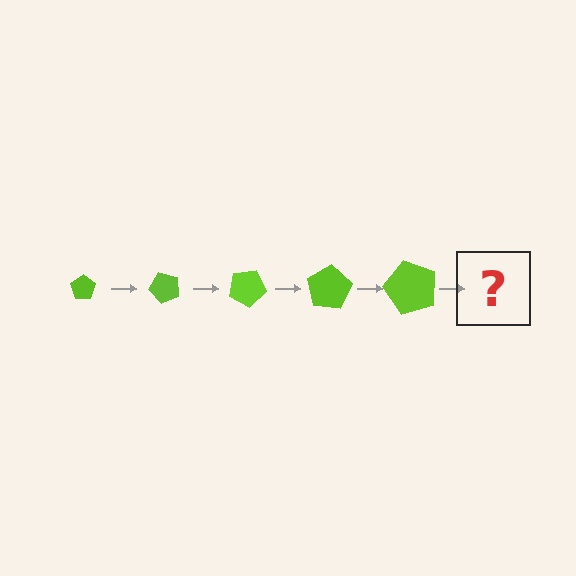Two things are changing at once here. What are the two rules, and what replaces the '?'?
The two rules are that the pentagon grows larger each step and it rotates 50 degrees each step. The '?' should be a pentagon, larger than the previous one and rotated 250 degrees from the start.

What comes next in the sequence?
The next element should be a pentagon, larger than the previous one and rotated 250 degrees from the start.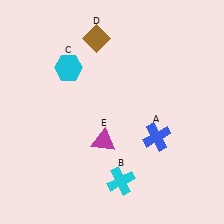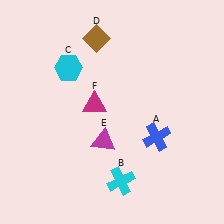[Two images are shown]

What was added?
A magenta triangle (F) was added in Image 2.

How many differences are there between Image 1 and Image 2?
There is 1 difference between the two images.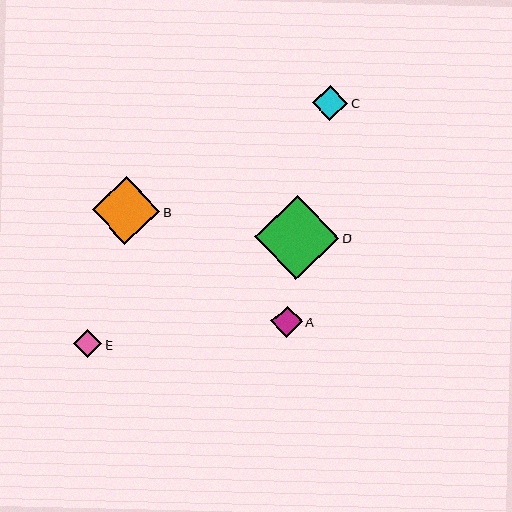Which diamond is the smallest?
Diamond E is the smallest with a size of approximately 28 pixels.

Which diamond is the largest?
Diamond D is the largest with a size of approximately 84 pixels.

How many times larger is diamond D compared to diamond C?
Diamond D is approximately 2.4 times the size of diamond C.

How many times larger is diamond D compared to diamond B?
Diamond D is approximately 1.2 times the size of diamond B.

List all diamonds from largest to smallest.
From largest to smallest: D, B, C, A, E.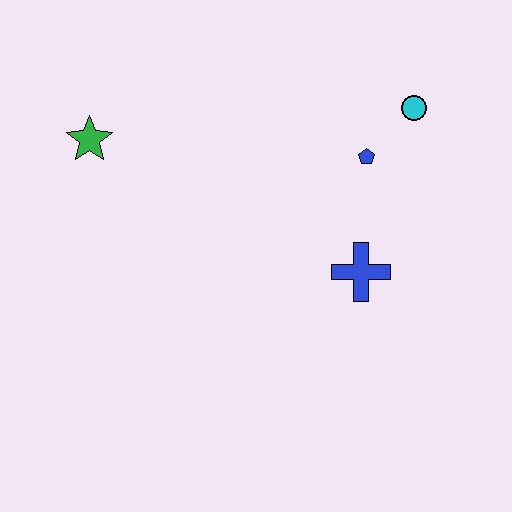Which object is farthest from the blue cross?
The green star is farthest from the blue cross.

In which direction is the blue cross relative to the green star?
The blue cross is to the right of the green star.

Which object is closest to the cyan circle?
The blue pentagon is closest to the cyan circle.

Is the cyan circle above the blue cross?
Yes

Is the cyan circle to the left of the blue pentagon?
No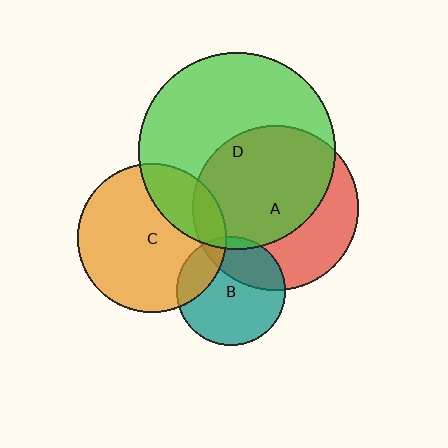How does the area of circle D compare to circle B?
Approximately 3.2 times.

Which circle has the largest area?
Circle D (green).